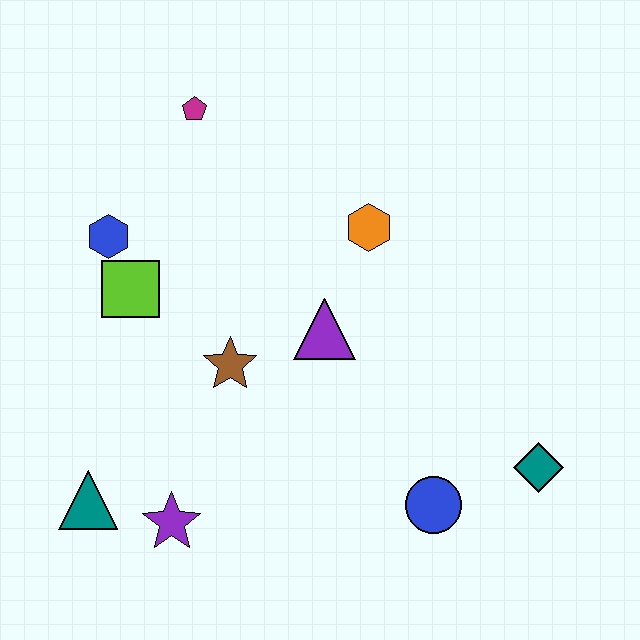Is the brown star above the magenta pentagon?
No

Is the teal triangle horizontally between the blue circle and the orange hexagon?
No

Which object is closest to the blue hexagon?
The lime square is closest to the blue hexagon.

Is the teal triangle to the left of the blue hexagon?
Yes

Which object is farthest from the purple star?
The magenta pentagon is farthest from the purple star.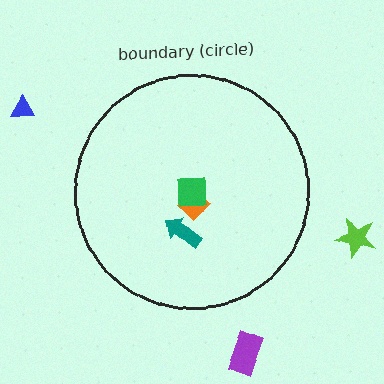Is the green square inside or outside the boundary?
Inside.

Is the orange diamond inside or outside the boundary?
Inside.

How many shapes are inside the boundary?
3 inside, 3 outside.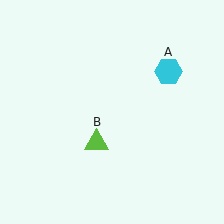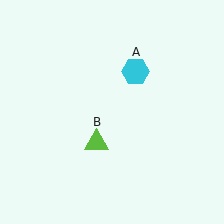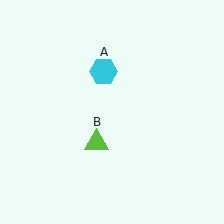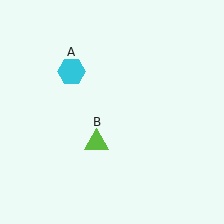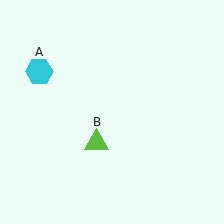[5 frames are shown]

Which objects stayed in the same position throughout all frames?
Lime triangle (object B) remained stationary.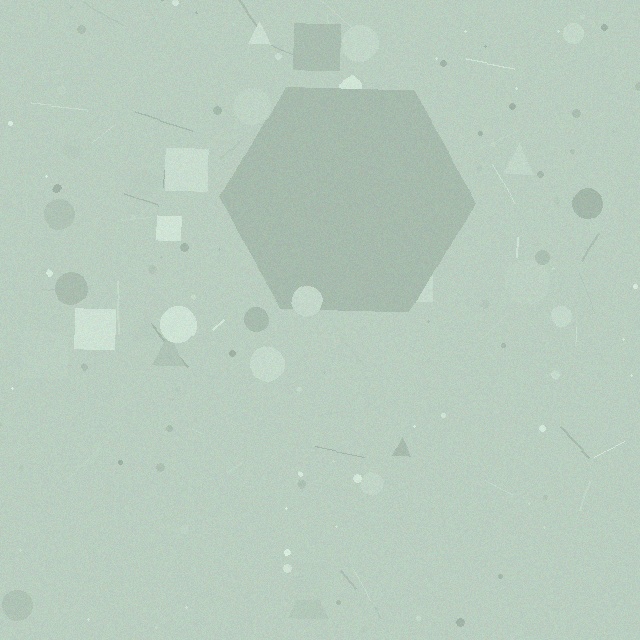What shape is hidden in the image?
A hexagon is hidden in the image.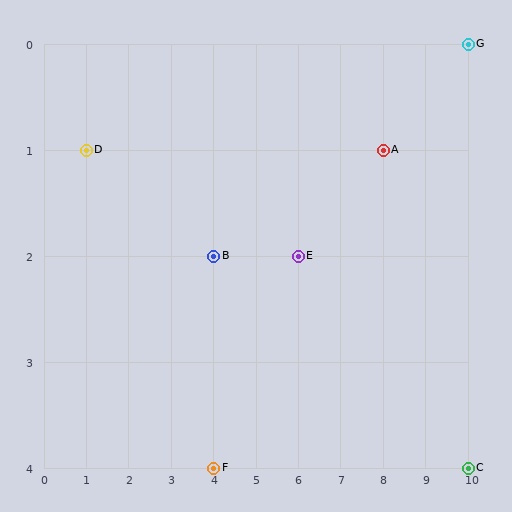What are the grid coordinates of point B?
Point B is at grid coordinates (4, 2).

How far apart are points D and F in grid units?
Points D and F are 3 columns and 3 rows apart (about 4.2 grid units diagonally).